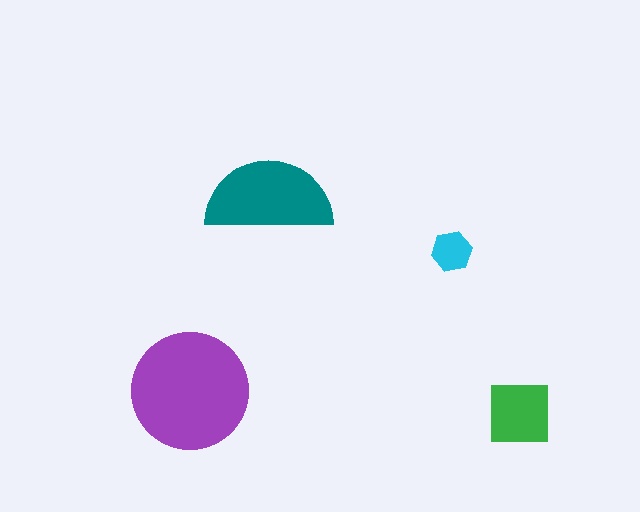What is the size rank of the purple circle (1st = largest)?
1st.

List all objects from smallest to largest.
The cyan hexagon, the green square, the teal semicircle, the purple circle.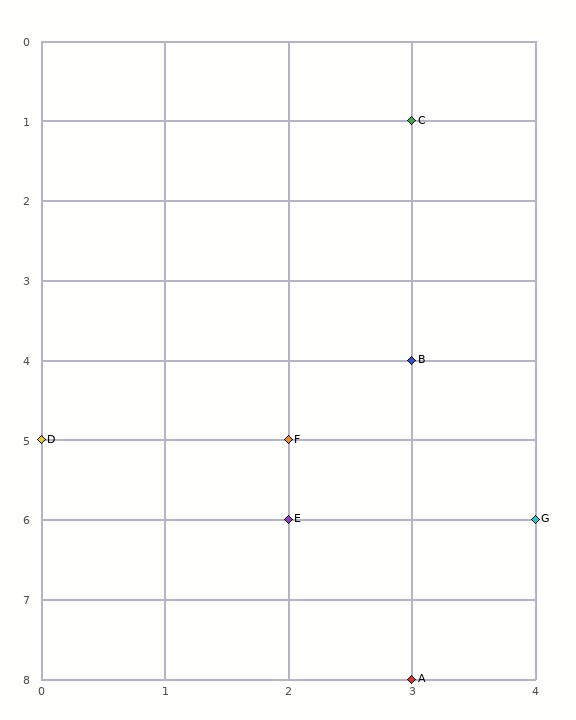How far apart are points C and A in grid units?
Points C and A are 7 rows apart.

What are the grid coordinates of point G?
Point G is at grid coordinates (4, 6).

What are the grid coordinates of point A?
Point A is at grid coordinates (3, 8).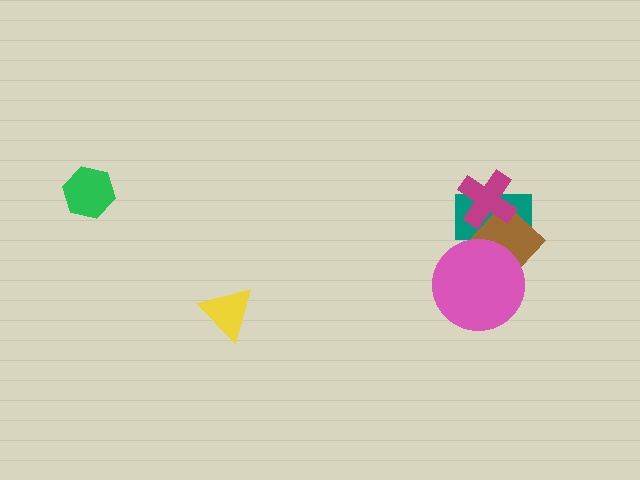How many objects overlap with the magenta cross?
2 objects overlap with the magenta cross.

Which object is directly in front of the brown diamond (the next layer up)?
The magenta cross is directly in front of the brown diamond.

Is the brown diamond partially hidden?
Yes, it is partially covered by another shape.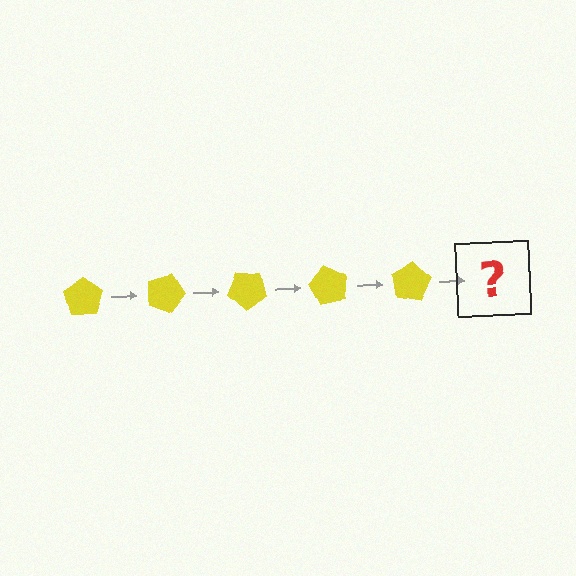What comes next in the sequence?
The next element should be a yellow pentagon rotated 100 degrees.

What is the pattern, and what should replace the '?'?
The pattern is that the pentagon rotates 20 degrees each step. The '?' should be a yellow pentagon rotated 100 degrees.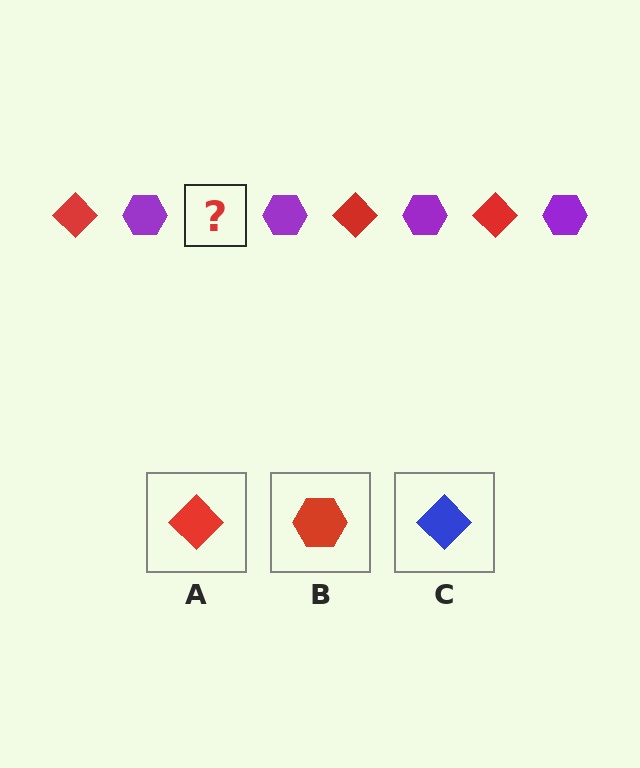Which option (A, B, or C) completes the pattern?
A.